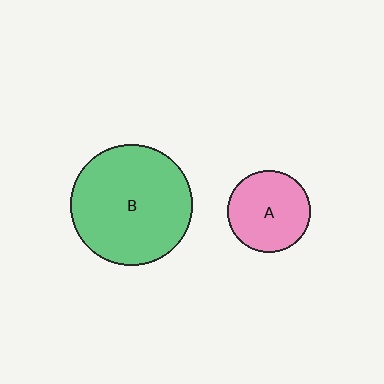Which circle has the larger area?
Circle B (green).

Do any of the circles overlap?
No, none of the circles overlap.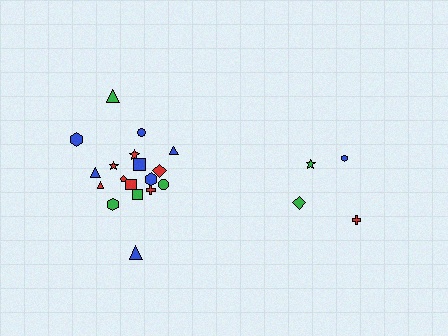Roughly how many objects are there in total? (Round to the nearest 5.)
Roughly 20 objects in total.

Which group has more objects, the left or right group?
The left group.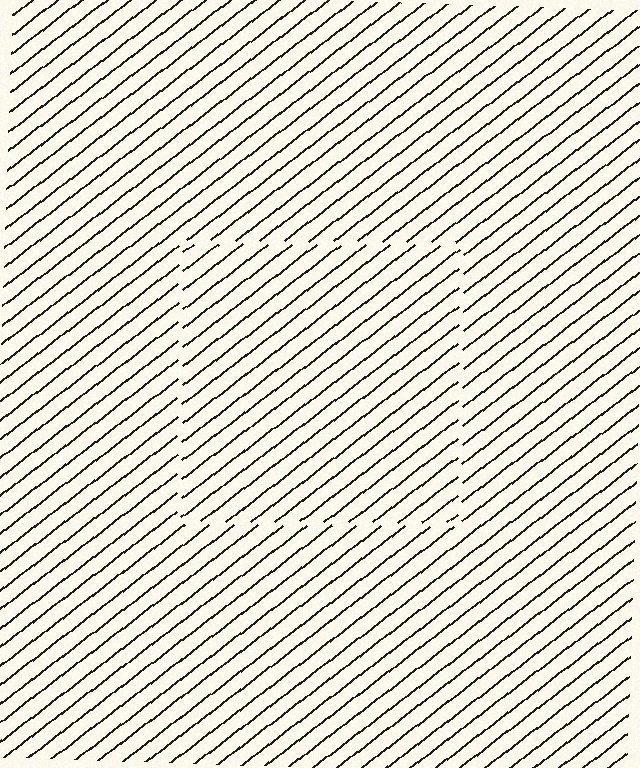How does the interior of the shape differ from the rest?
The interior of the shape contains the same grating, shifted by half a period — the contour is defined by the phase discontinuity where line-ends from the inner and outer gratings abut.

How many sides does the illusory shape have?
4 sides — the line-ends trace a square.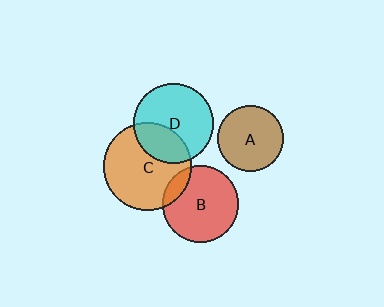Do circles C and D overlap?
Yes.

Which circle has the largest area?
Circle C (orange).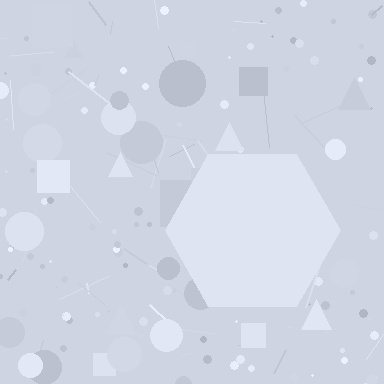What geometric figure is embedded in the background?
A hexagon is embedded in the background.